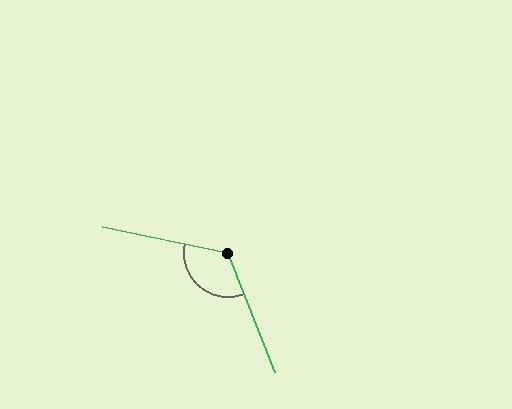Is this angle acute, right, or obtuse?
It is obtuse.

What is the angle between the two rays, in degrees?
Approximately 123 degrees.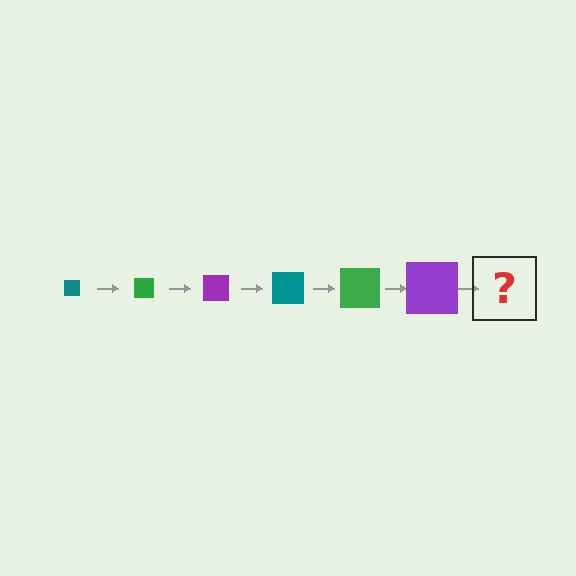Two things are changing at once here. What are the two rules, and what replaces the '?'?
The two rules are that the square grows larger each step and the color cycles through teal, green, and purple. The '?' should be a teal square, larger than the previous one.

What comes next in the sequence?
The next element should be a teal square, larger than the previous one.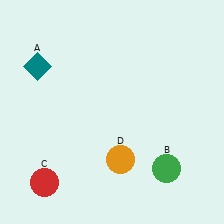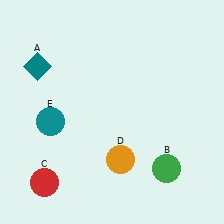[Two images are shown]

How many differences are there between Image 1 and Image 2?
There is 1 difference between the two images.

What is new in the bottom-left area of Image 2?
A teal circle (E) was added in the bottom-left area of Image 2.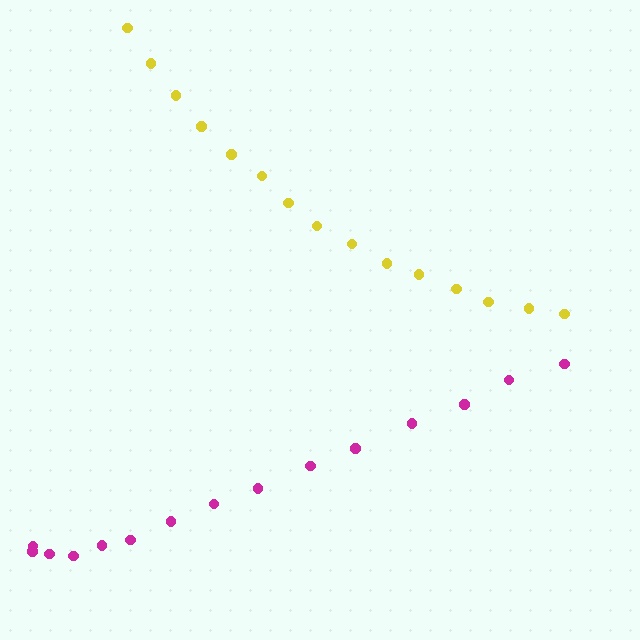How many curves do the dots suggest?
There are 2 distinct paths.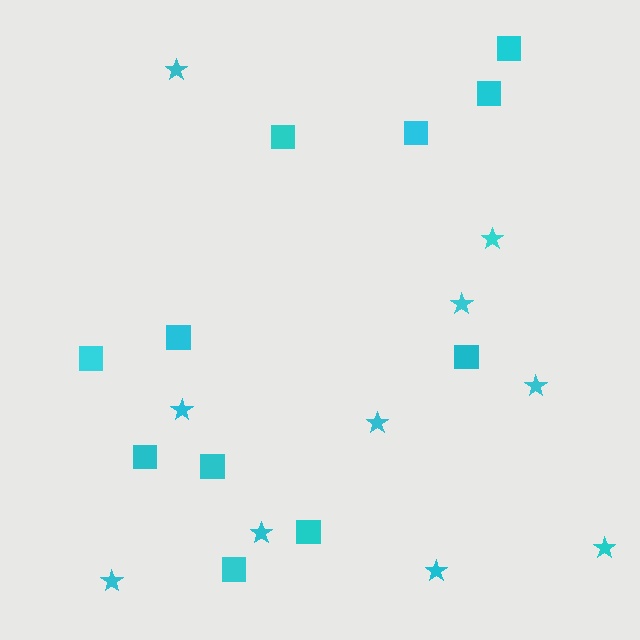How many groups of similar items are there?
There are 2 groups: one group of squares (11) and one group of stars (10).